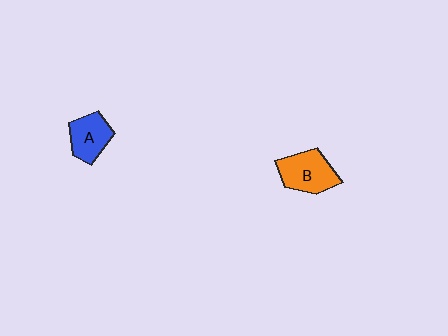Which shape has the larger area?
Shape B (orange).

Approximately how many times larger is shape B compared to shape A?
Approximately 1.2 times.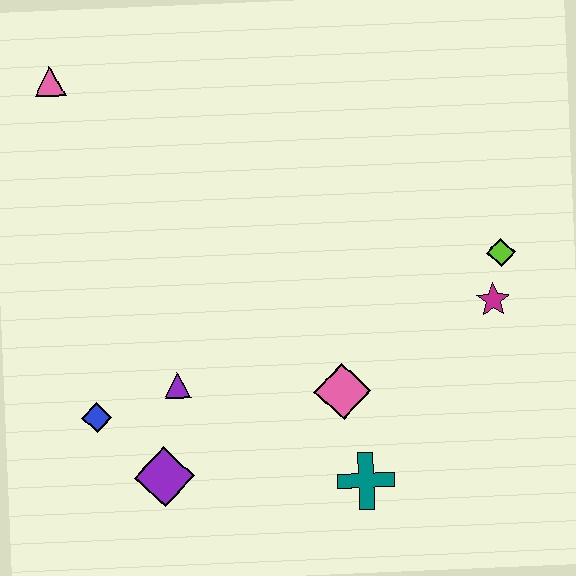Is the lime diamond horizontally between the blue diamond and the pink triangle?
No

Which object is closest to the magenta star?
The lime diamond is closest to the magenta star.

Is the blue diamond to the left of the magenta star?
Yes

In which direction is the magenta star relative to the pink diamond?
The magenta star is to the right of the pink diamond.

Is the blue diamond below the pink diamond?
Yes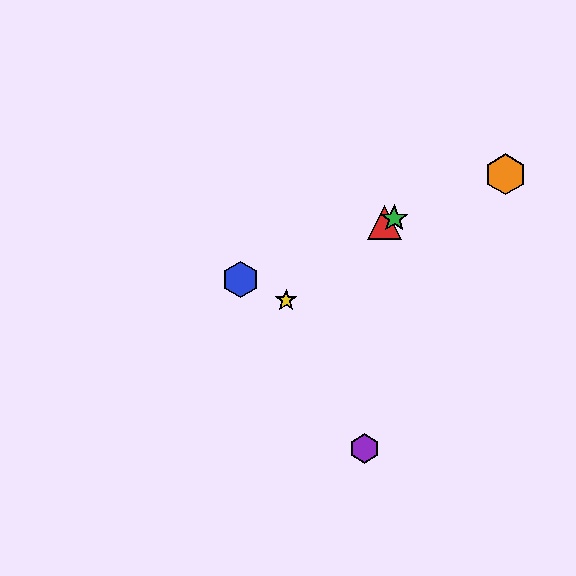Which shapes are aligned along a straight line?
The red triangle, the blue hexagon, the green star, the orange hexagon are aligned along a straight line.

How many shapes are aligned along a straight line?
4 shapes (the red triangle, the blue hexagon, the green star, the orange hexagon) are aligned along a straight line.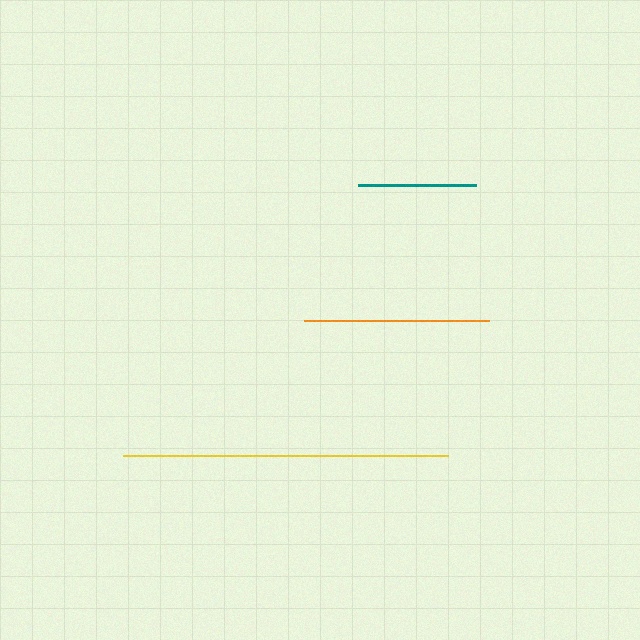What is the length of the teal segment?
The teal segment is approximately 118 pixels long.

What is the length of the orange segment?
The orange segment is approximately 185 pixels long.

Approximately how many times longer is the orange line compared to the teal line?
The orange line is approximately 1.6 times the length of the teal line.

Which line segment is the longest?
The yellow line is the longest at approximately 325 pixels.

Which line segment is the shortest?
The teal line is the shortest at approximately 118 pixels.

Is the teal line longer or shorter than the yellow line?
The yellow line is longer than the teal line.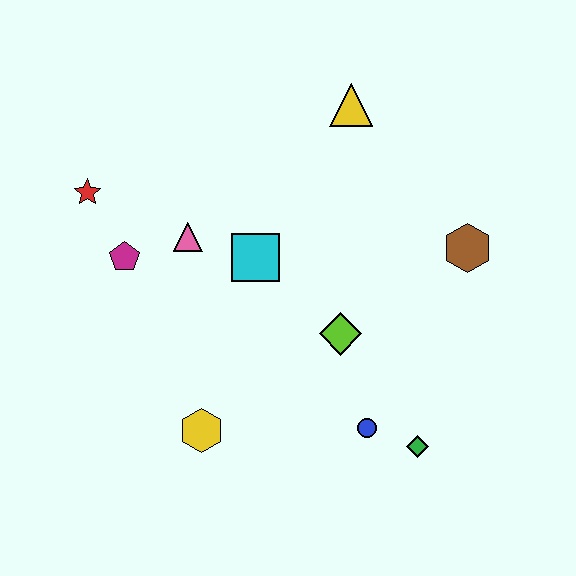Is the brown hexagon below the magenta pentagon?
No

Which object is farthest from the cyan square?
The green diamond is farthest from the cyan square.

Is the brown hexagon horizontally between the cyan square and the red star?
No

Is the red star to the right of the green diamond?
No